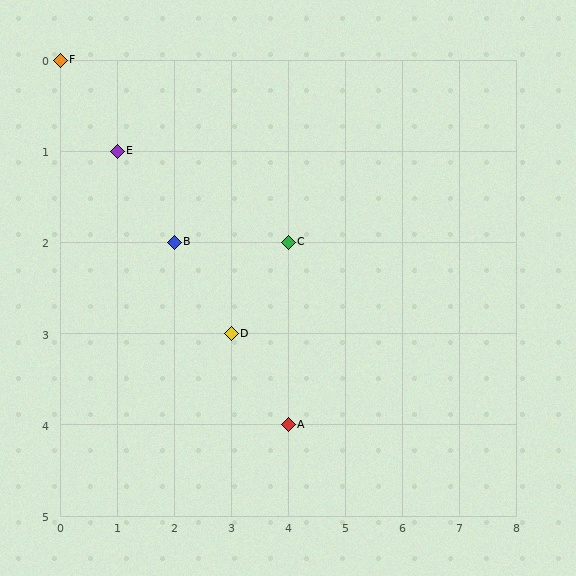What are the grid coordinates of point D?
Point D is at grid coordinates (3, 3).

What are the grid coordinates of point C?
Point C is at grid coordinates (4, 2).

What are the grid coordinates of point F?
Point F is at grid coordinates (0, 0).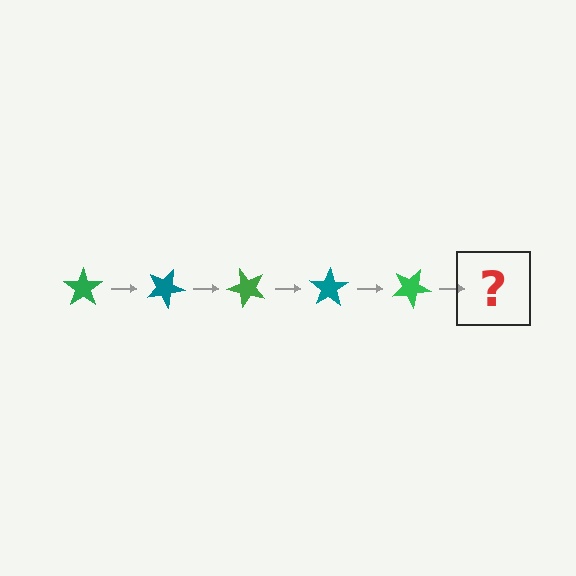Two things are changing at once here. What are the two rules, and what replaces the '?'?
The two rules are that it rotates 25 degrees each step and the color cycles through green and teal. The '?' should be a teal star, rotated 125 degrees from the start.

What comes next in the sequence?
The next element should be a teal star, rotated 125 degrees from the start.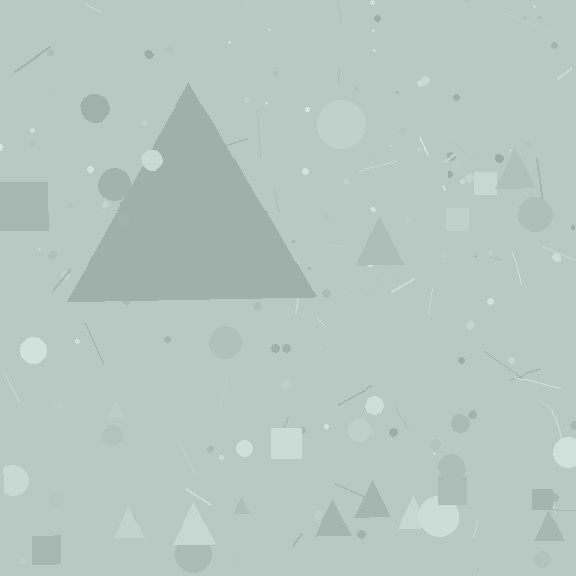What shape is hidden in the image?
A triangle is hidden in the image.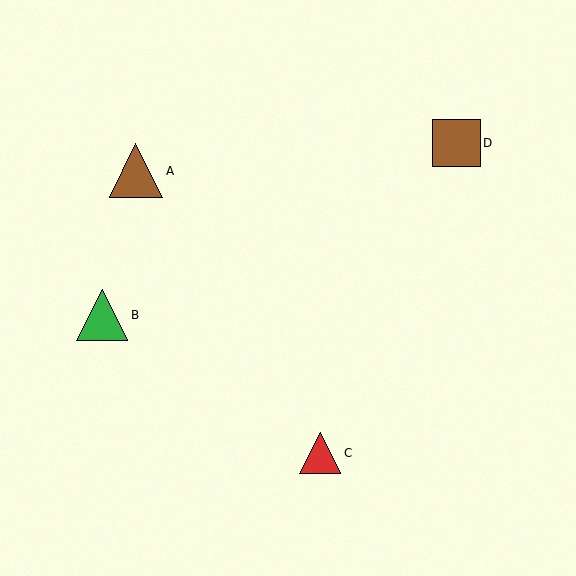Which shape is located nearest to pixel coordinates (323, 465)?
The red triangle (labeled C) at (320, 453) is nearest to that location.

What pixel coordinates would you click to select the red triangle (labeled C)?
Click at (320, 453) to select the red triangle C.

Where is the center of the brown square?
The center of the brown square is at (457, 143).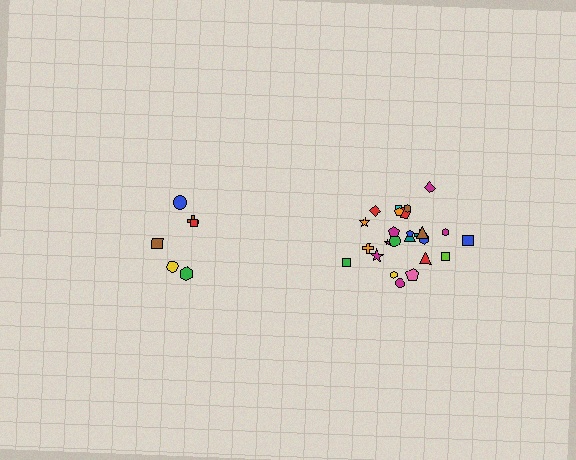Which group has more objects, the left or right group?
The right group.